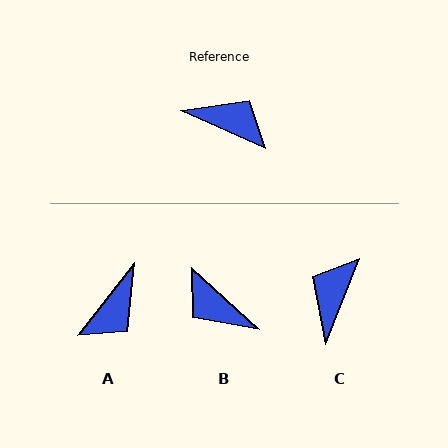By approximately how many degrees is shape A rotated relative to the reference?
Approximately 104 degrees clockwise.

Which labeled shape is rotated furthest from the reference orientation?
B, about 162 degrees away.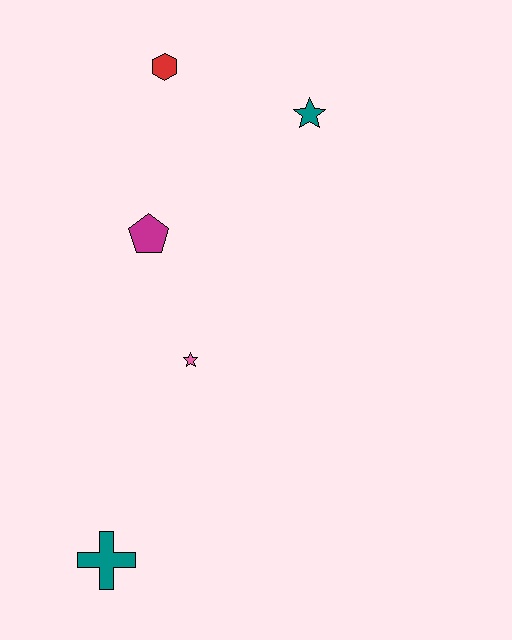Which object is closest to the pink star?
The magenta pentagon is closest to the pink star.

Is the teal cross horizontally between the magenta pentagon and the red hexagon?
No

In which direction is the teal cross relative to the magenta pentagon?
The teal cross is below the magenta pentagon.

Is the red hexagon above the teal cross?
Yes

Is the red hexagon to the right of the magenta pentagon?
Yes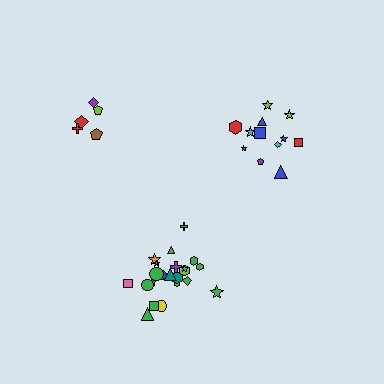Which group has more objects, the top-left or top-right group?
The top-right group.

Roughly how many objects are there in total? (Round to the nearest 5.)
Roughly 40 objects in total.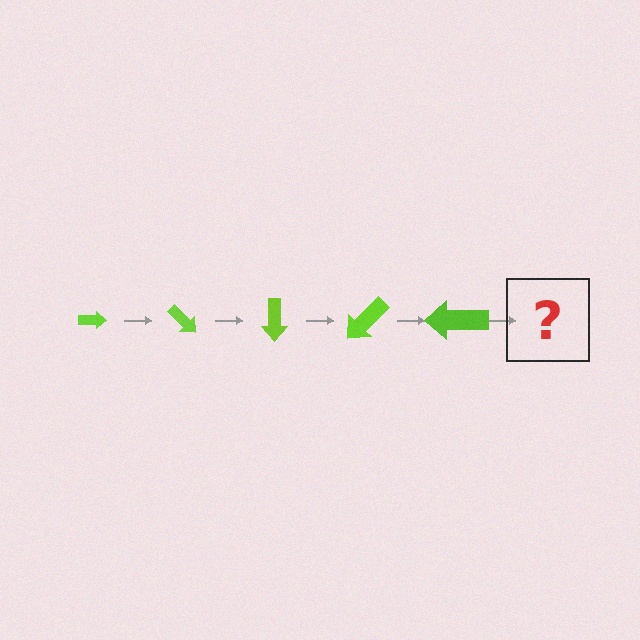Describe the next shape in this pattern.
It should be an arrow, larger than the previous one and rotated 225 degrees from the start.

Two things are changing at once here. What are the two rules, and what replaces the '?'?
The two rules are that the arrow grows larger each step and it rotates 45 degrees each step. The '?' should be an arrow, larger than the previous one and rotated 225 degrees from the start.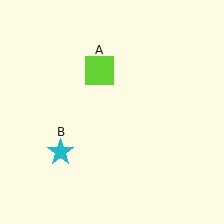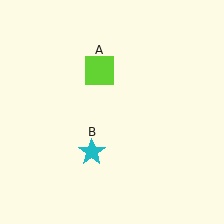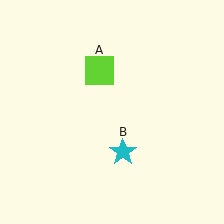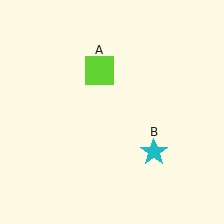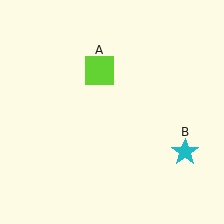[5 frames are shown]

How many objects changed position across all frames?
1 object changed position: cyan star (object B).